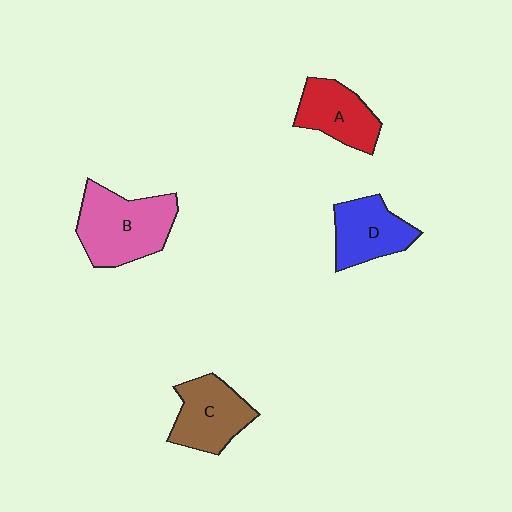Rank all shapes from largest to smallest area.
From largest to smallest: B (pink), C (brown), D (blue), A (red).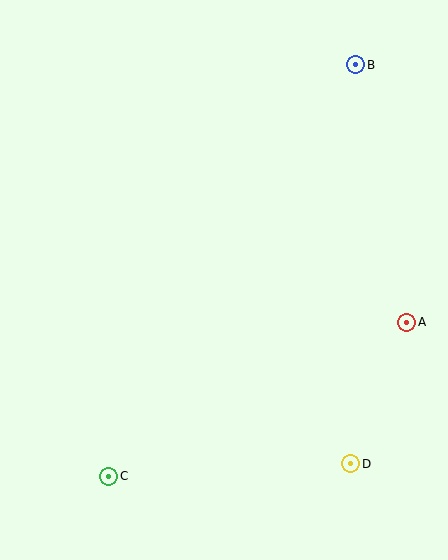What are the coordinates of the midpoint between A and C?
The midpoint between A and C is at (258, 399).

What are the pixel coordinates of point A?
Point A is at (407, 322).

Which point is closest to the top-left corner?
Point B is closest to the top-left corner.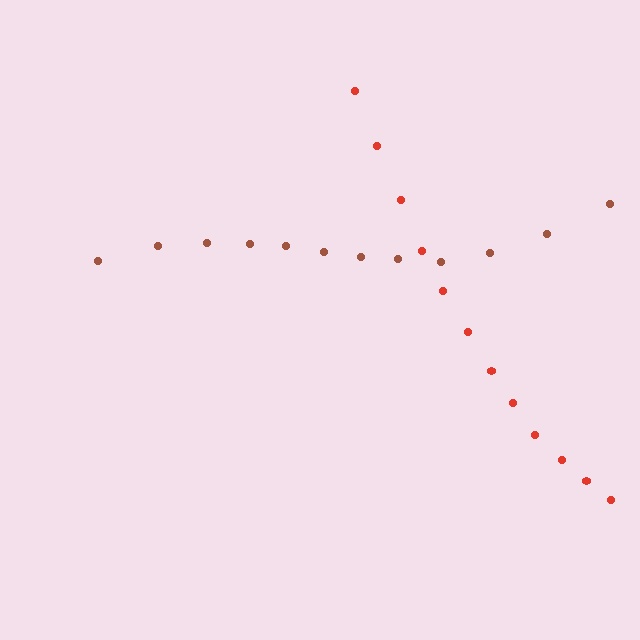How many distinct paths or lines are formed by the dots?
There are 2 distinct paths.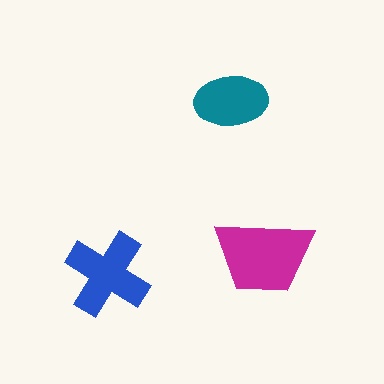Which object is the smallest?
The teal ellipse.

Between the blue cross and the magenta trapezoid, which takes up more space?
The magenta trapezoid.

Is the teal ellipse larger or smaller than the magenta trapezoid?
Smaller.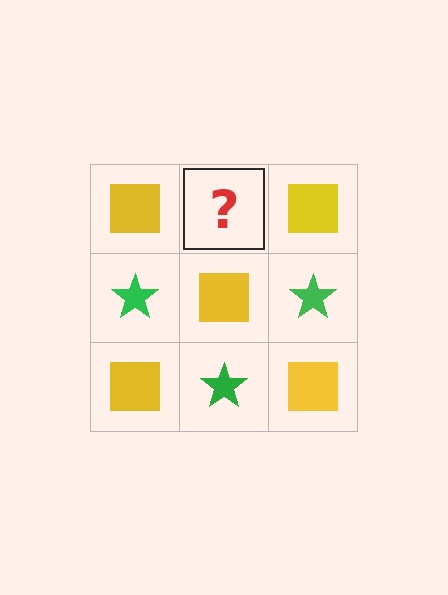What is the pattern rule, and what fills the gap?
The rule is that it alternates yellow square and green star in a checkerboard pattern. The gap should be filled with a green star.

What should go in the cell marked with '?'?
The missing cell should contain a green star.